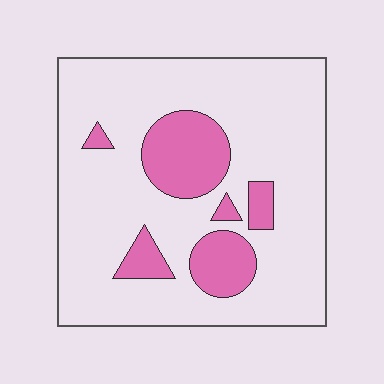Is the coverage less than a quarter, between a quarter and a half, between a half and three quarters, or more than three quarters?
Less than a quarter.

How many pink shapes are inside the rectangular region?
6.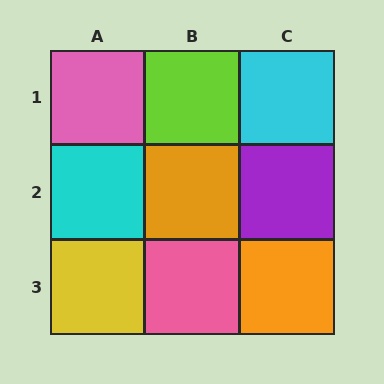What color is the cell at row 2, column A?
Cyan.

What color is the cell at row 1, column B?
Lime.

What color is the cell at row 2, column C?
Purple.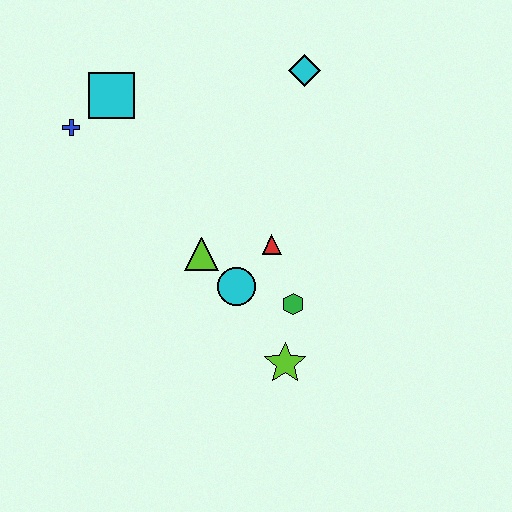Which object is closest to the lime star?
The green hexagon is closest to the lime star.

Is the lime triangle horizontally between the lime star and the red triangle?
No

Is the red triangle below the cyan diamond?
Yes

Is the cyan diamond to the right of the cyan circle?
Yes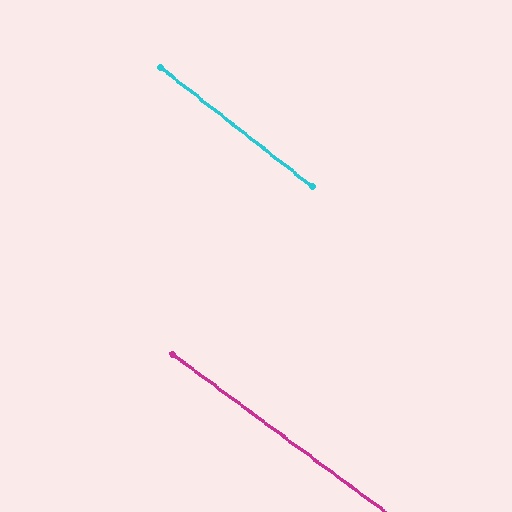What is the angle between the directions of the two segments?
Approximately 1 degree.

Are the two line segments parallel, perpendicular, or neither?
Parallel — their directions differ by only 1.5°.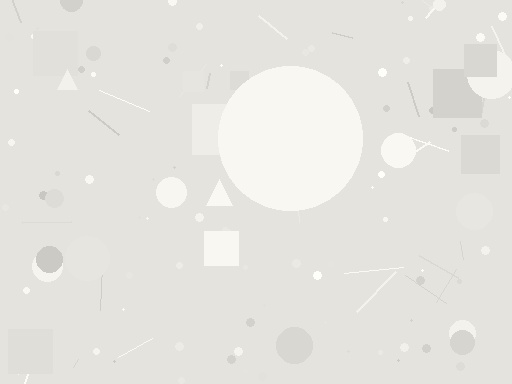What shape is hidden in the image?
A circle is hidden in the image.